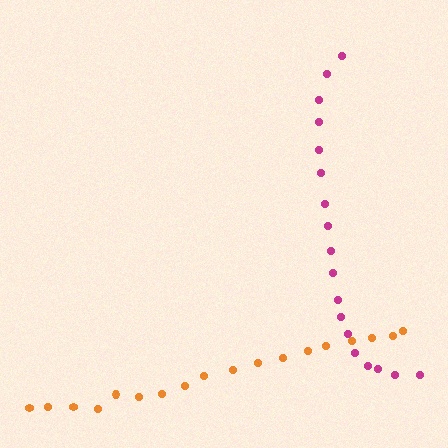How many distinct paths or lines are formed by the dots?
There are 2 distinct paths.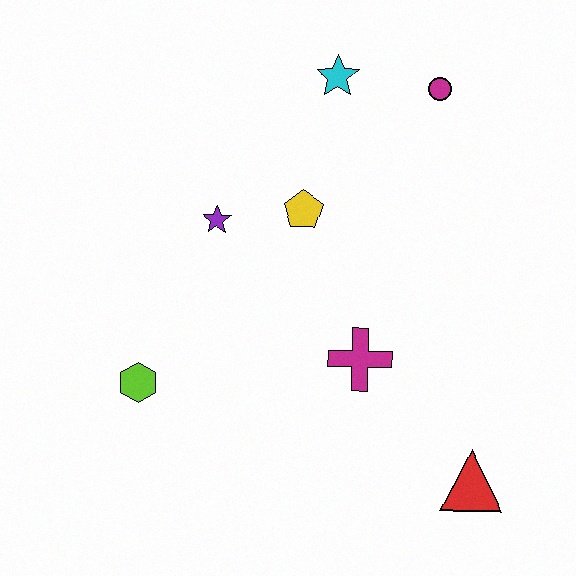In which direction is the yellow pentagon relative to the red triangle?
The yellow pentagon is above the red triangle.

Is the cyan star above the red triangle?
Yes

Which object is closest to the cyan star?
The magenta circle is closest to the cyan star.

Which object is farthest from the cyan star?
The red triangle is farthest from the cyan star.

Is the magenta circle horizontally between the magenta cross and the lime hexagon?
No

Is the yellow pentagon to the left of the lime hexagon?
No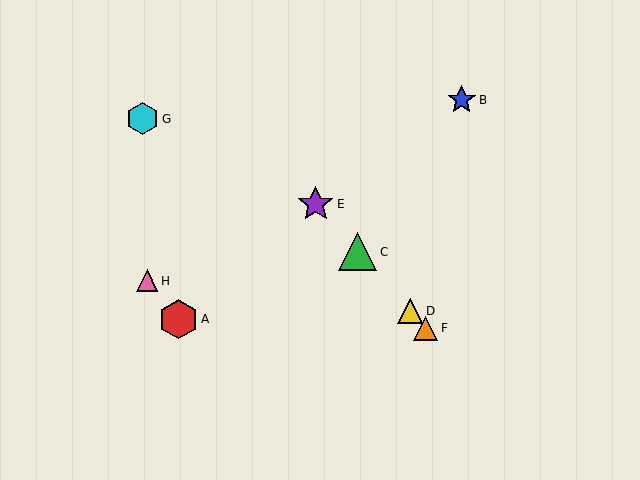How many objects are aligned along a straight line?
4 objects (C, D, E, F) are aligned along a straight line.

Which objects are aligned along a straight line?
Objects C, D, E, F are aligned along a straight line.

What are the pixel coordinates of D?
Object D is at (410, 311).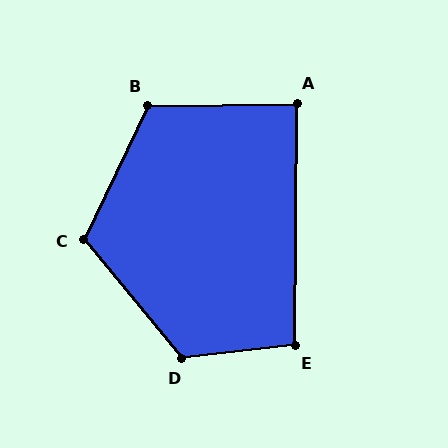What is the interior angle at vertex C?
Approximately 115 degrees (obtuse).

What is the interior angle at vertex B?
Approximately 116 degrees (obtuse).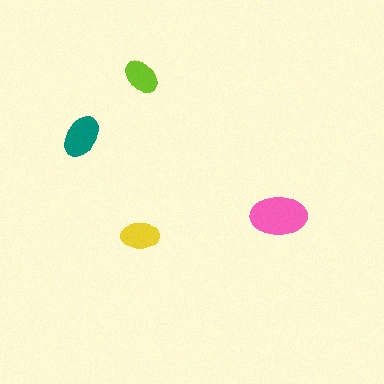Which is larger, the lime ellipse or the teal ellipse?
The teal one.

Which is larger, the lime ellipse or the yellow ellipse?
The yellow one.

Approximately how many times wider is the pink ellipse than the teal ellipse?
About 1.5 times wider.